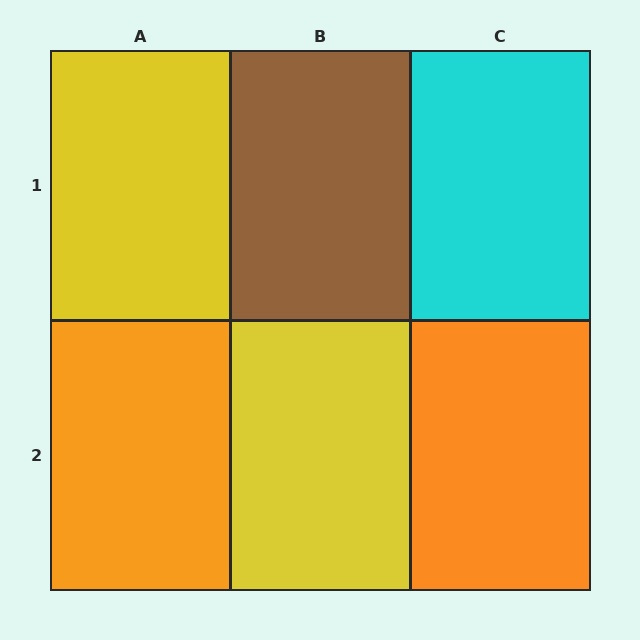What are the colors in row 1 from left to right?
Yellow, brown, cyan.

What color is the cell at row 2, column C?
Orange.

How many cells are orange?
2 cells are orange.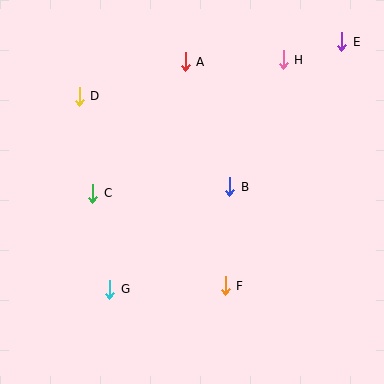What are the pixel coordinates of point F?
Point F is at (225, 286).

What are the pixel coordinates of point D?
Point D is at (79, 96).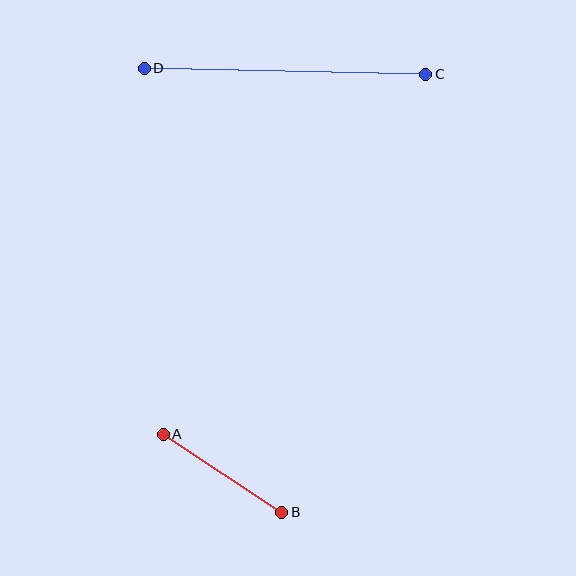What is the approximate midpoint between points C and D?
The midpoint is at approximately (285, 71) pixels.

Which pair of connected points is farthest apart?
Points C and D are farthest apart.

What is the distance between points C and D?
The distance is approximately 281 pixels.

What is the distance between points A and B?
The distance is approximately 142 pixels.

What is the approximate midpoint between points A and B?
The midpoint is at approximately (222, 473) pixels.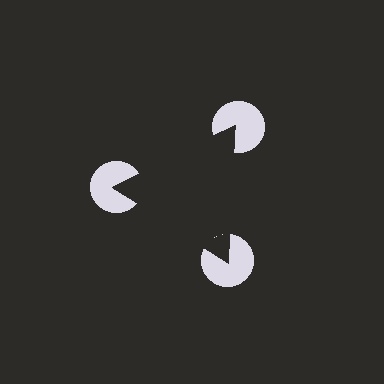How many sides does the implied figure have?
3 sides.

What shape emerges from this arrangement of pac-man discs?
An illusory triangle — its edges are inferred from the aligned wedge cuts in the pac-man discs, not physically drawn.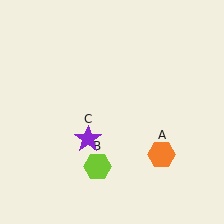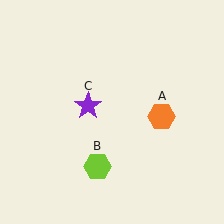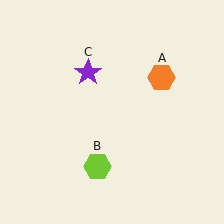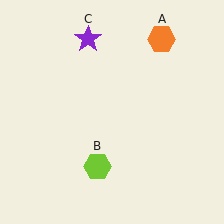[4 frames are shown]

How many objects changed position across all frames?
2 objects changed position: orange hexagon (object A), purple star (object C).